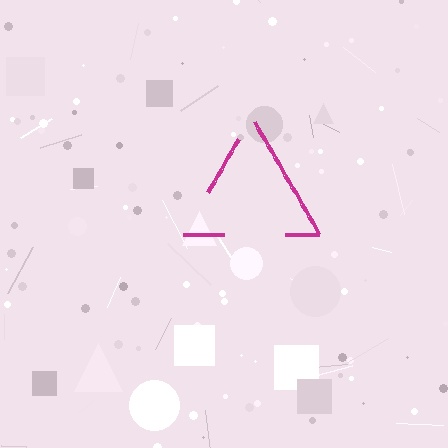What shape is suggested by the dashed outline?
The dashed outline suggests a triangle.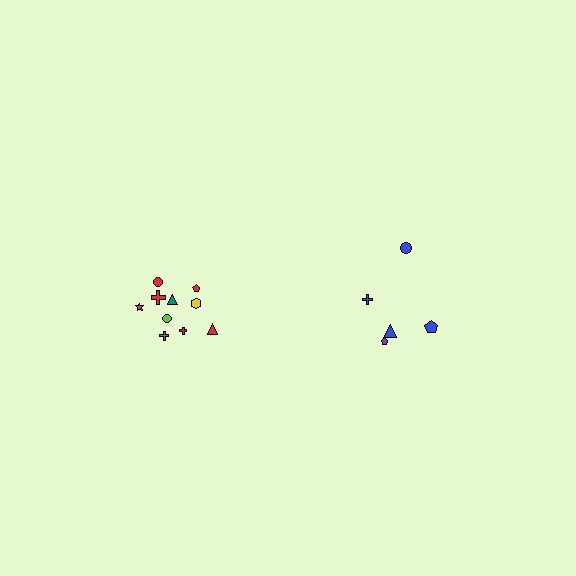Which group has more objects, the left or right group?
The left group.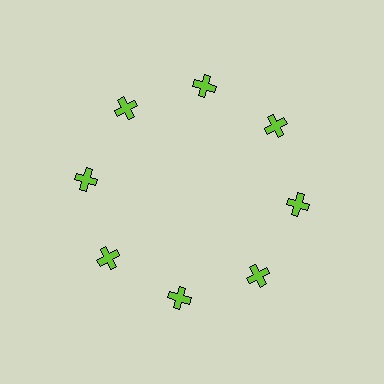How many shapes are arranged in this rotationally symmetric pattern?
There are 8 shapes, arranged in 8 groups of 1.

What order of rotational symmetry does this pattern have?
This pattern has 8-fold rotational symmetry.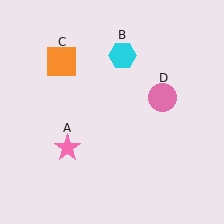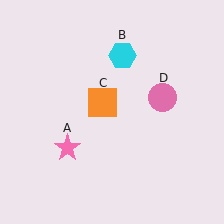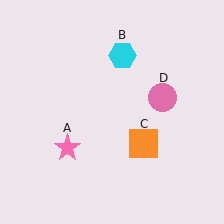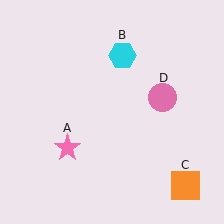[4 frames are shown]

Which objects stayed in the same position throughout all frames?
Pink star (object A) and cyan hexagon (object B) and pink circle (object D) remained stationary.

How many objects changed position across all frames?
1 object changed position: orange square (object C).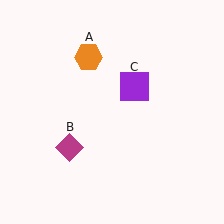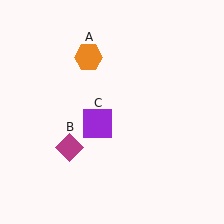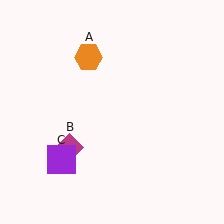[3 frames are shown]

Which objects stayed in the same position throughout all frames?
Orange hexagon (object A) and magenta diamond (object B) remained stationary.